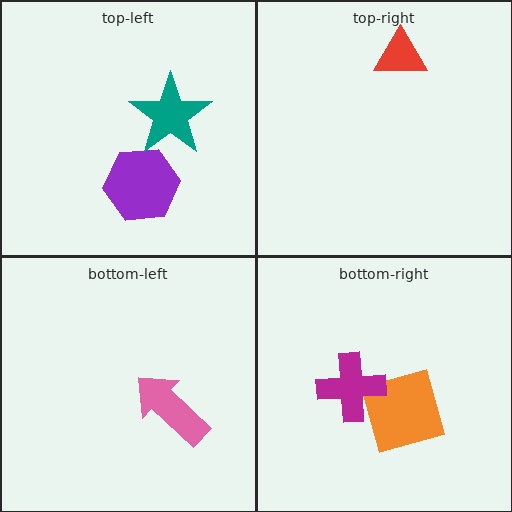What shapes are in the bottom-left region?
The pink arrow.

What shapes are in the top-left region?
The purple hexagon, the teal star.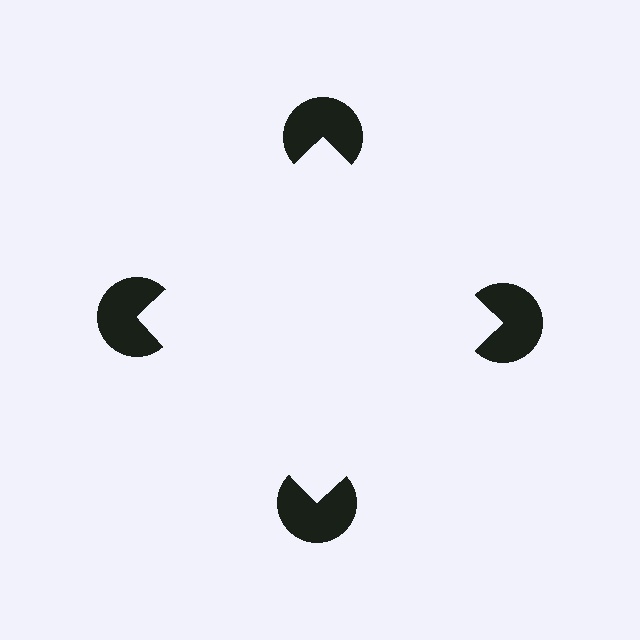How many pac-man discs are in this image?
There are 4 — one at each vertex of the illusory square.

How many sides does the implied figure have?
4 sides.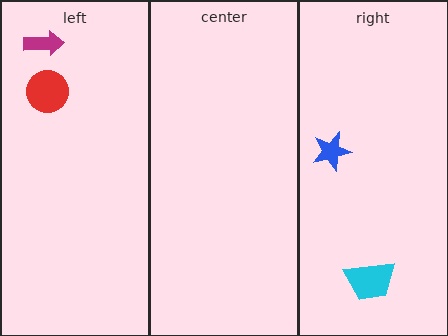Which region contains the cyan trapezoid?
The right region.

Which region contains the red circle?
The left region.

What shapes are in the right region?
The blue star, the cyan trapezoid.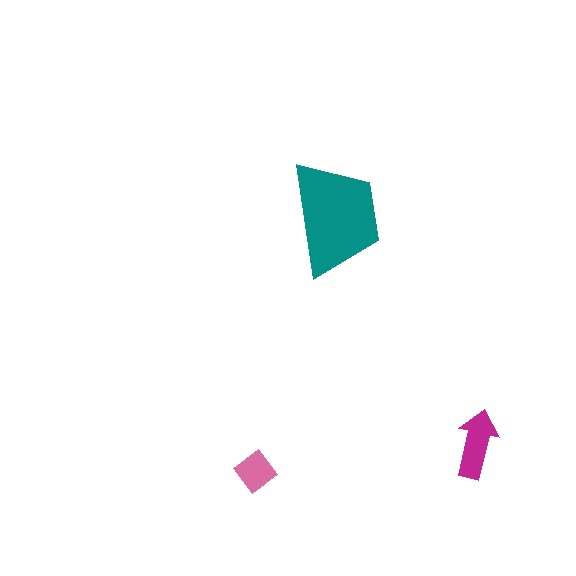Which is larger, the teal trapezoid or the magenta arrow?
The teal trapezoid.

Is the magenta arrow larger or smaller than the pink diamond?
Larger.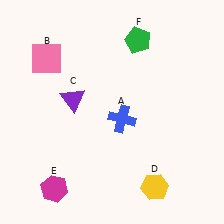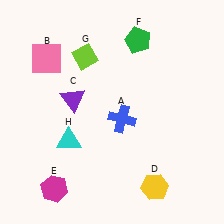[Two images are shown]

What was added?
A lime diamond (G), a cyan triangle (H) were added in Image 2.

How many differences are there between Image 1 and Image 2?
There are 2 differences between the two images.